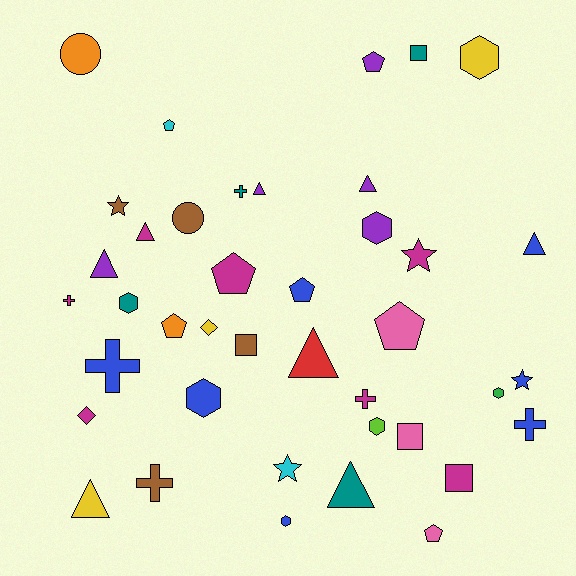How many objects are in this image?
There are 40 objects.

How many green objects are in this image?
There is 1 green object.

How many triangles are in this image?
There are 8 triangles.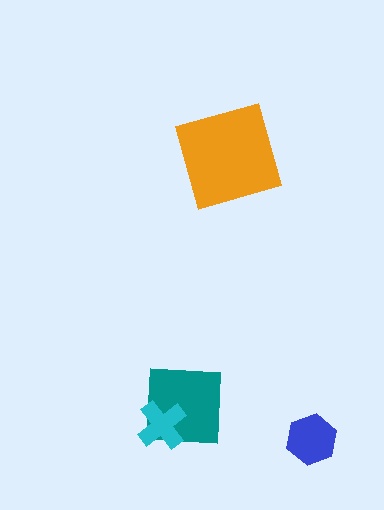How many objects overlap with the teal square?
1 object overlaps with the teal square.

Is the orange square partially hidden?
No, no other shape covers it.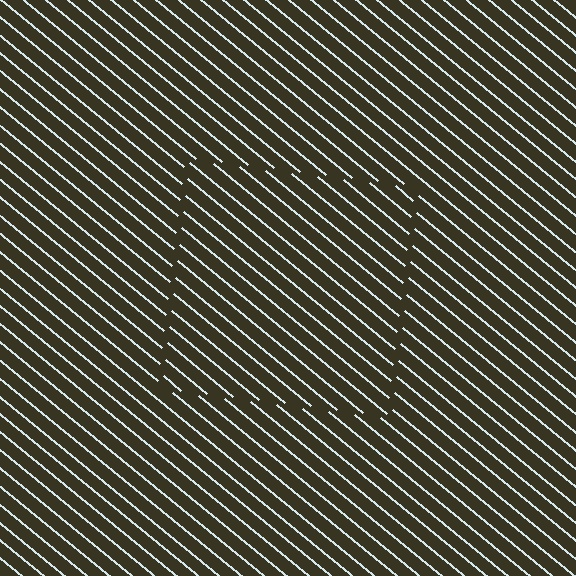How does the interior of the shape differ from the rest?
The interior of the shape contains the same grating, shifted by half a period — the contour is defined by the phase discontinuity where line-ends from the inner and outer gratings abut.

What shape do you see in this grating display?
An illusory square. The interior of the shape contains the same grating, shifted by half a period — the contour is defined by the phase discontinuity where line-ends from the inner and outer gratings abut.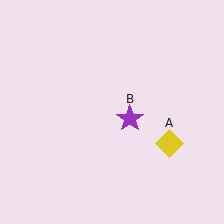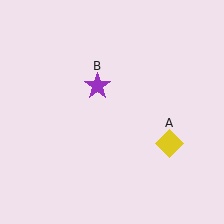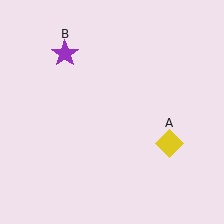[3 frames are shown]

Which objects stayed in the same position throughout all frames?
Yellow diamond (object A) remained stationary.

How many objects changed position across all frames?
1 object changed position: purple star (object B).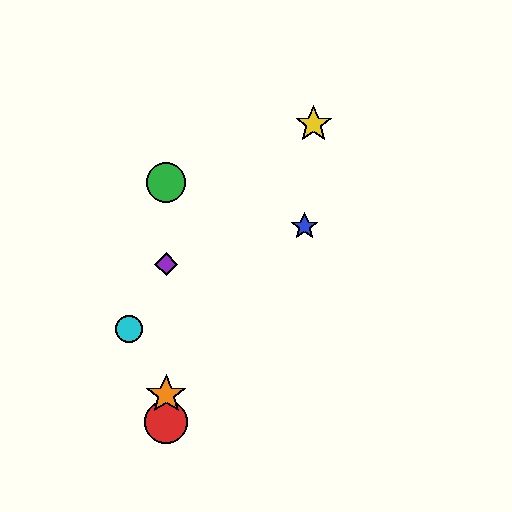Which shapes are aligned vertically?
The red circle, the green circle, the purple diamond, the orange star are aligned vertically.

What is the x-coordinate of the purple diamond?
The purple diamond is at x≈166.